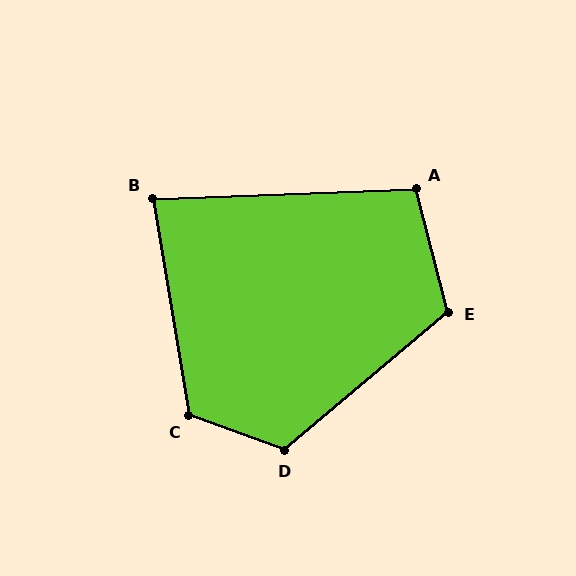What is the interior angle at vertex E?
Approximately 116 degrees (obtuse).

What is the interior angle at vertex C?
Approximately 119 degrees (obtuse).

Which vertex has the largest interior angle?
D, at approximately 120 degrees.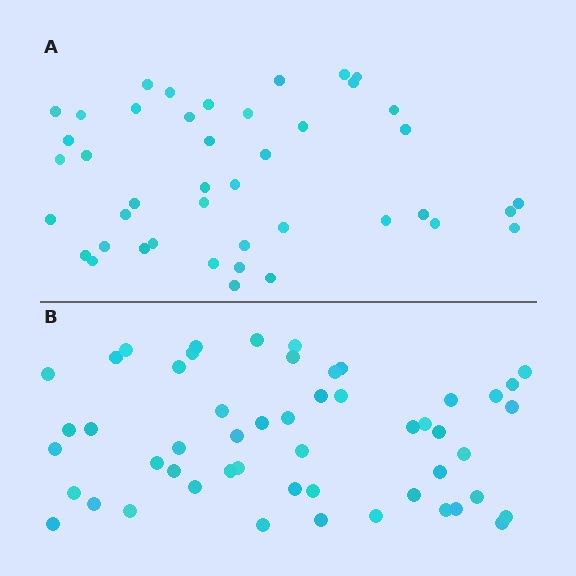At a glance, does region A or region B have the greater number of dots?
Region B (the bottom region) has more dots.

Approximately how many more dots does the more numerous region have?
Region B has roughly 8 or so more dots than region A.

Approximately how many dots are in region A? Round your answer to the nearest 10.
About 40 dots. (The exact count is 43, which rounds to 40.)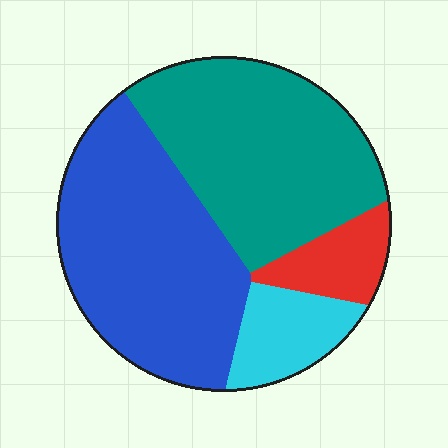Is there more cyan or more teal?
Teal.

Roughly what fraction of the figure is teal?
Teal covers around 40% of the figure.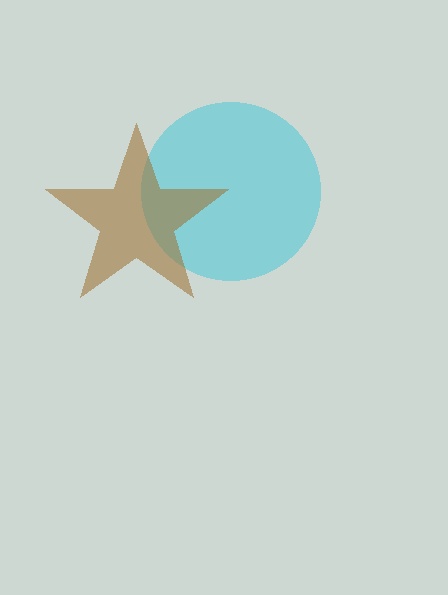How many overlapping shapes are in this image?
There are 2 overlapping shapes in the image.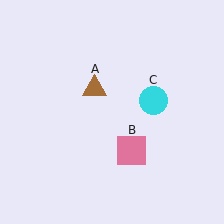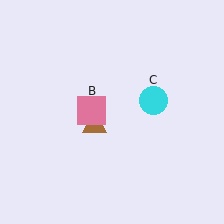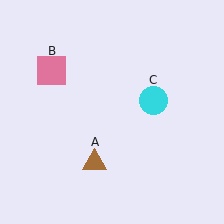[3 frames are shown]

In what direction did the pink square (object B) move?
The pink square (object B) moved up and to the left.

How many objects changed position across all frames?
2 objects changed position: brown triangle (object A), pink square (object B).